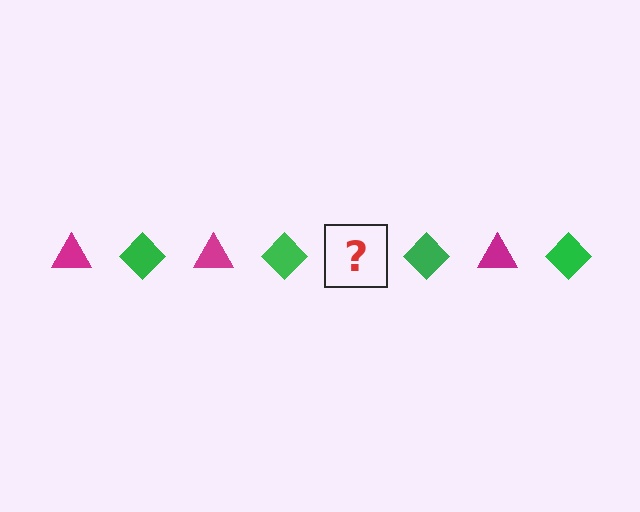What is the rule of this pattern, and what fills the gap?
The rule is that the pattern alternates between magenta triangle and green diamond. The gap should be filled with a magenta triangle.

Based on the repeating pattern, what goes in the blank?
The blank should be a magenta triangle.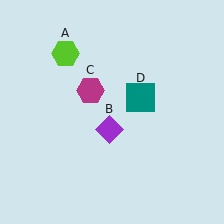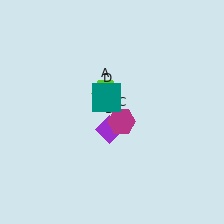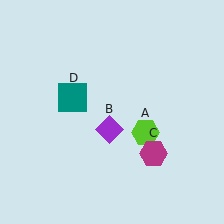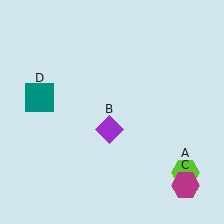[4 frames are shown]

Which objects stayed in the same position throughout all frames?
Purple diamond (object B) remained stationary.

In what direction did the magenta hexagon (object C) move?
The magenta hexagon (object C) moved down and to the right.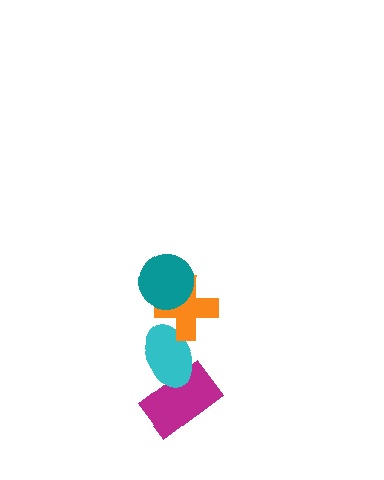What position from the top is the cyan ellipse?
The cyan ellipse is 3rd from the top.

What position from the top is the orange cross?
The orange cross is 2nd from the top.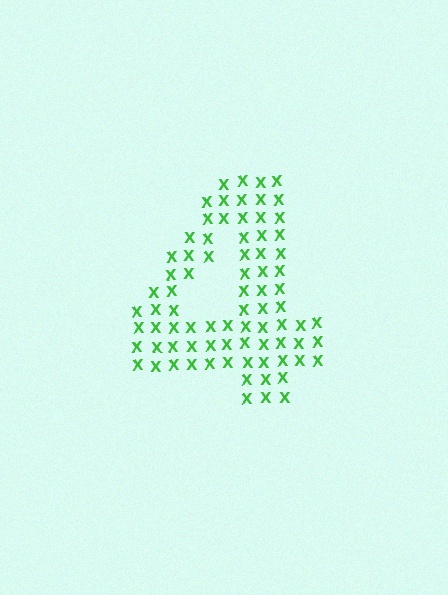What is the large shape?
The large shape is the digit 4.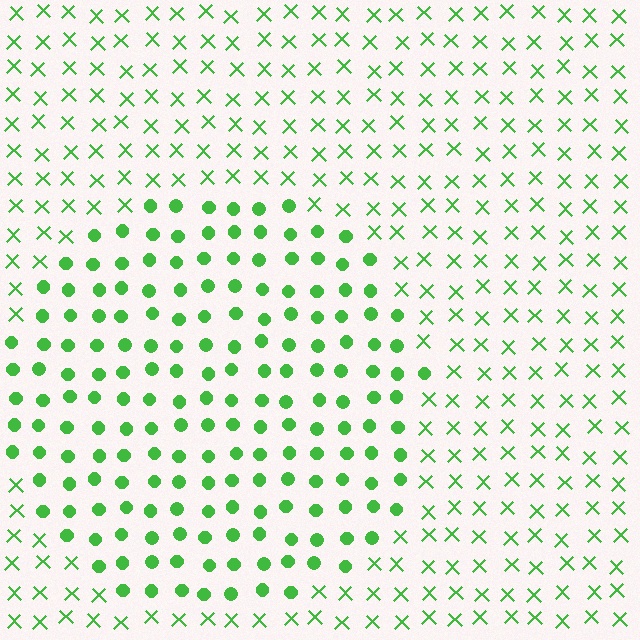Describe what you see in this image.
The image is filled with small green elements arranged in a uniform grid. A circle-shaped region contains circles, while the surrounding area contains X marks. The boundary is defined purely by the change in element shape.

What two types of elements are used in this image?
The image uses circles inside the circle region and X marks outside it.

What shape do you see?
I see a circle.